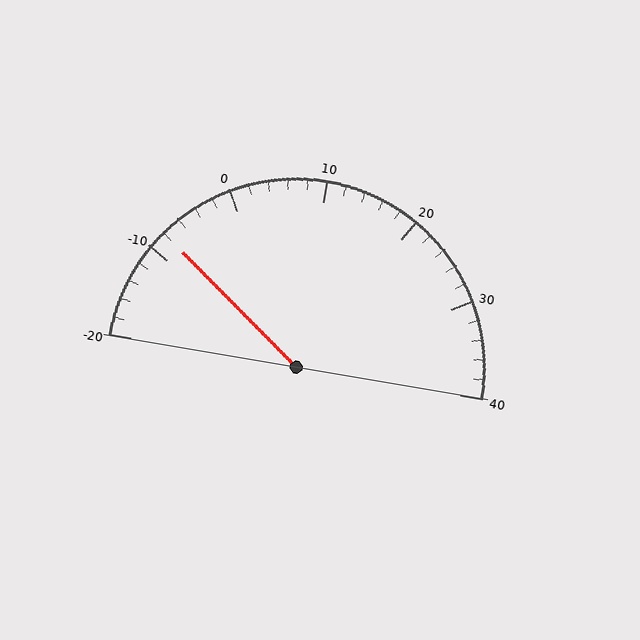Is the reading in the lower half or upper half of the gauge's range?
The reading is in the lower half of the range (-20 to 40).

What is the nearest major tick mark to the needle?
The nearest major tick mark is -10.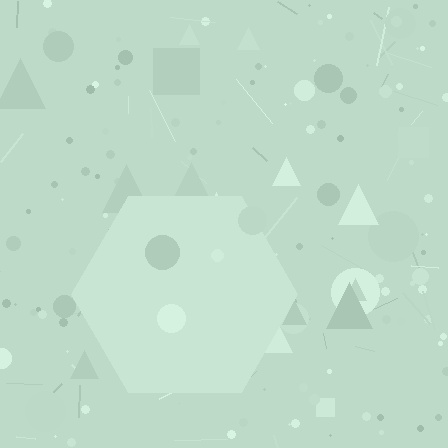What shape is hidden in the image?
A hexagon is hidden in the image.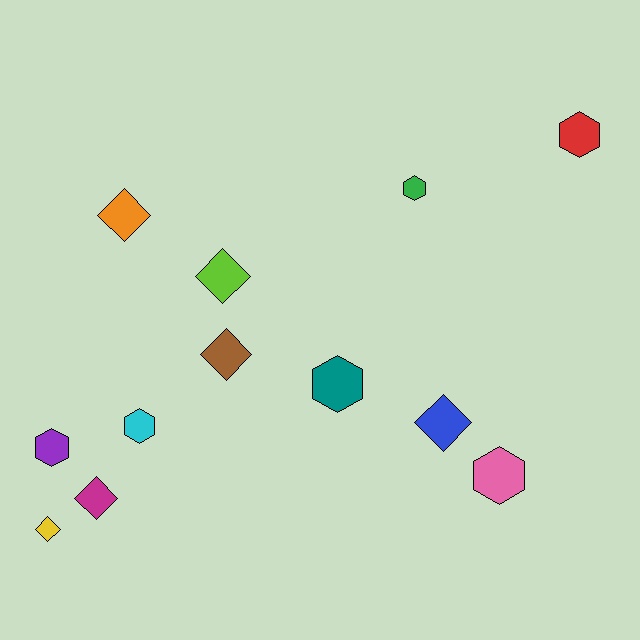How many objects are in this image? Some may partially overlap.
There are 12 objects.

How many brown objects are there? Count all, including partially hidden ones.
There is 1 brown object.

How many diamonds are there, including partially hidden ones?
There are 6 diamonds.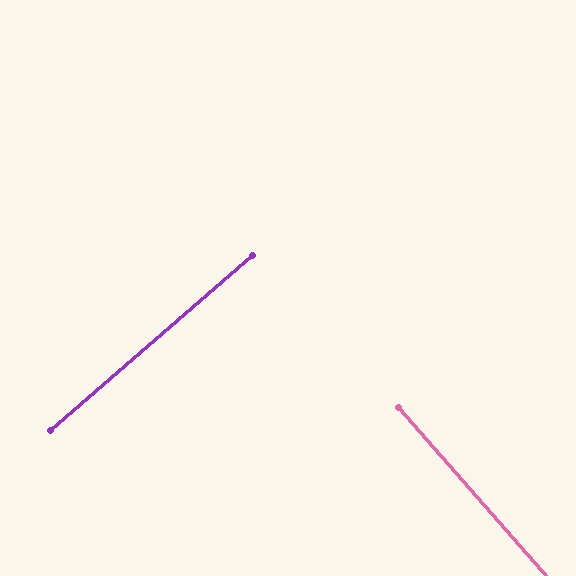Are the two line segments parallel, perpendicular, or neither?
Perpendicular — they meet at approximately 90°.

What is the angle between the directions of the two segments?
Approximately 90 degrees.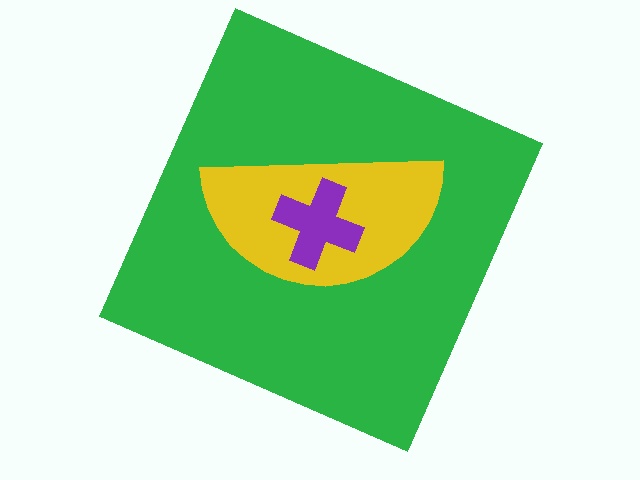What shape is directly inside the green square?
The yellow semicircle.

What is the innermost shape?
The purple cross.